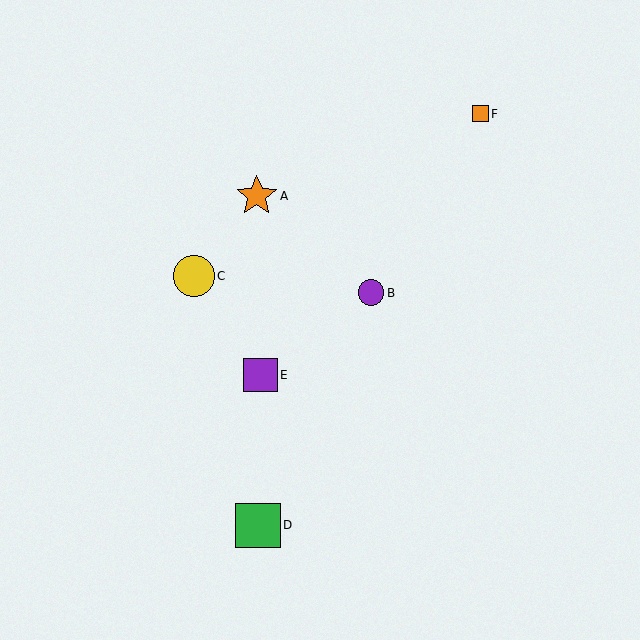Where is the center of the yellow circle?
The center of the yellow circle is at (194, 276).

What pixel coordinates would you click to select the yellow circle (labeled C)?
Click at (194, 276) to select the yellow circle C.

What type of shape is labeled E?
Shape E is a purple square.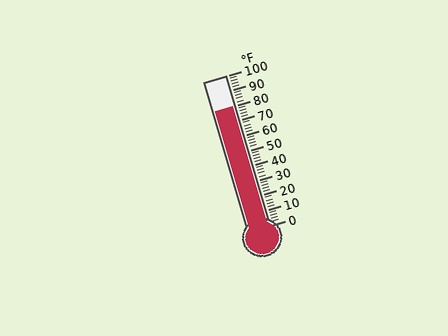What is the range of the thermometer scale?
The thermometer scale ranges from 0°F to 100°F.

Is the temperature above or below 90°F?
The temperature is below 90°F.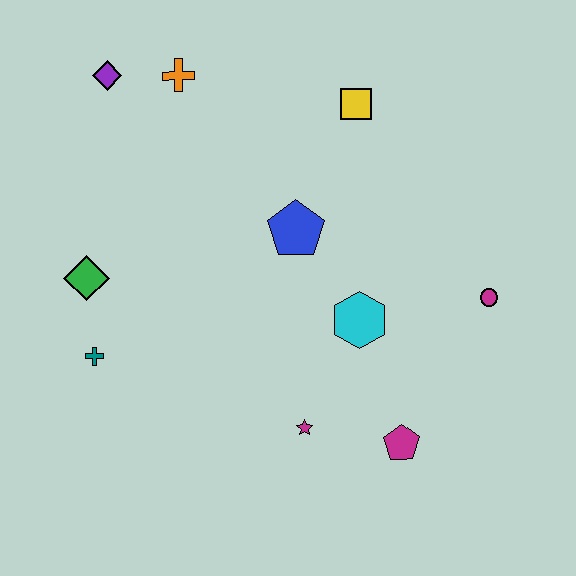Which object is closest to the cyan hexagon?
The blue pentagon is closest to the cyan hexagon.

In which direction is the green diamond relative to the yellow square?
The green diamond is to the left of the yellow square.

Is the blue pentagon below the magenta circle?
No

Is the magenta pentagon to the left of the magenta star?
No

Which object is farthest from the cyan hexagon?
The purple diamond is farthest from the cyan hexagon.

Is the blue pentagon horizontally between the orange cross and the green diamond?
No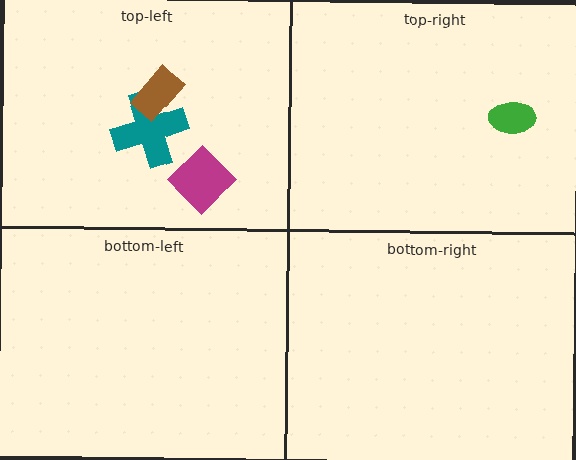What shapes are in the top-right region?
The green ellipse.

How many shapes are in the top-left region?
3.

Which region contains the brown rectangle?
The top-left region.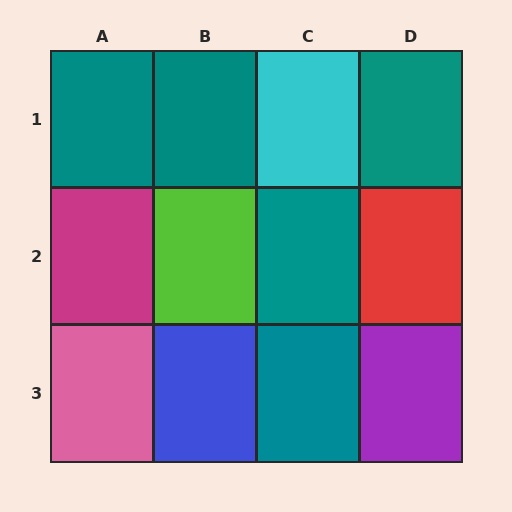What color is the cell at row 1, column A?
Teal.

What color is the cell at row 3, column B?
Blue.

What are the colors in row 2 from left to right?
Magenta, lime, teal, red.